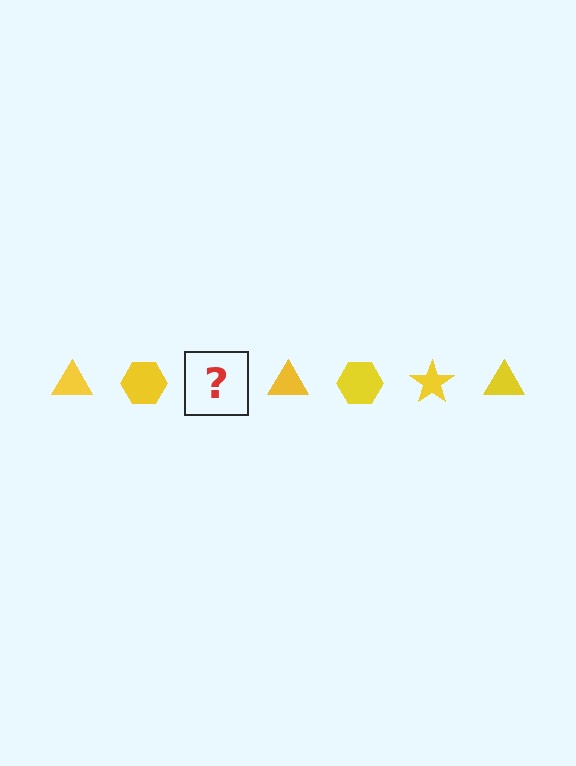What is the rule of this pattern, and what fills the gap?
The rule is that the pattern cycles through triangle, hexagon, star shapes in yellow. The gap should be filled with a yellow star.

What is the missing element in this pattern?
The missing element is a yellow star.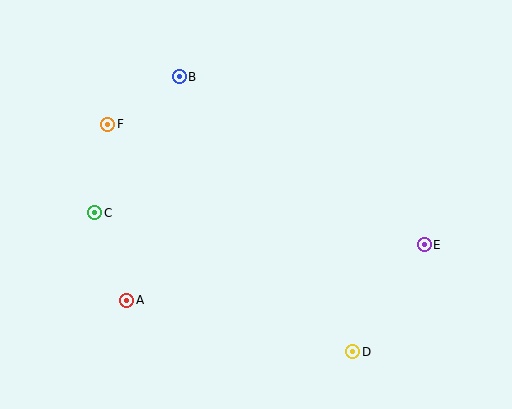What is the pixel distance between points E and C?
The distance between E and C is 331 pixels.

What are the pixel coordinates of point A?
Point A is at (127, 300).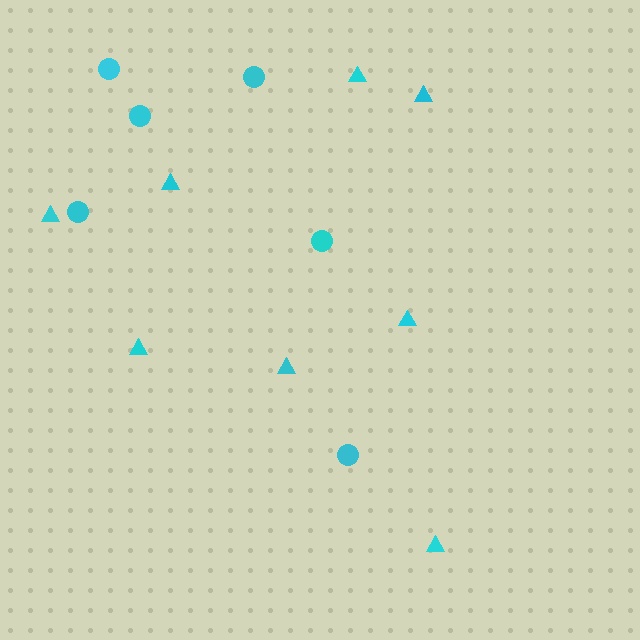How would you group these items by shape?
There are 2 groups: one group of triangles (8) and one group of circles (6).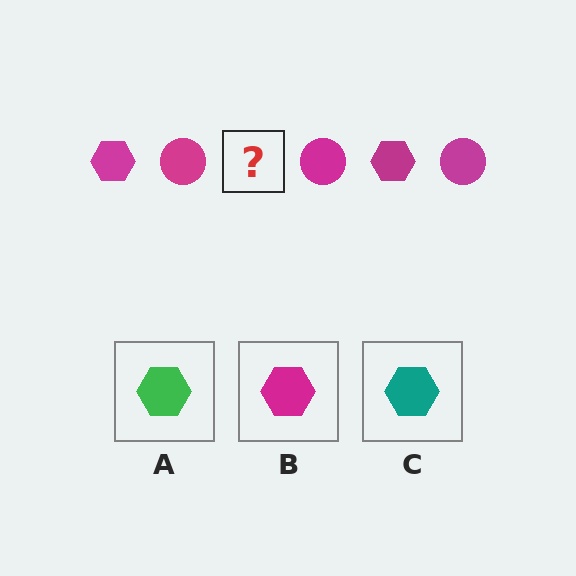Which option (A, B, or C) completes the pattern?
B.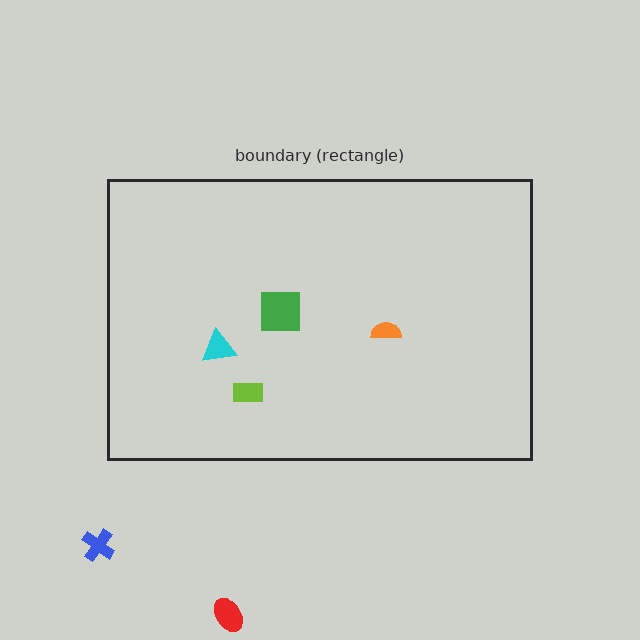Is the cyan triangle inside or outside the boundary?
Inside.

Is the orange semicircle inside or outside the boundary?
Inside.